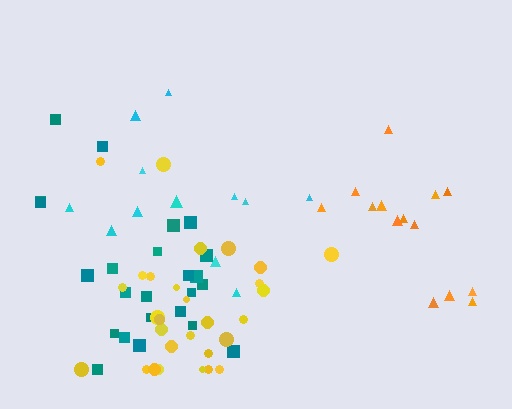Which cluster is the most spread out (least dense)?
Cyan.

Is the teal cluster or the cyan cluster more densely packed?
Teal.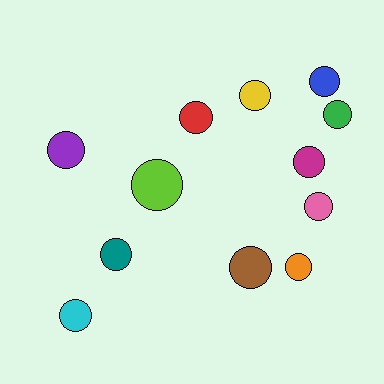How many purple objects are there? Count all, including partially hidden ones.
There is 1 purple object.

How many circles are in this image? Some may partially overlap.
There are 12 circles.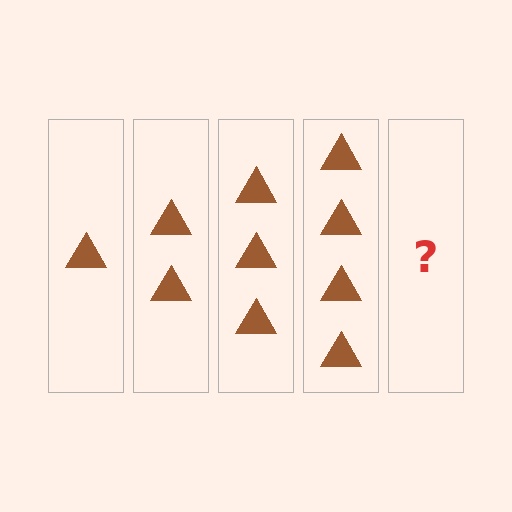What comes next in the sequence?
The next element should be 5 triangles.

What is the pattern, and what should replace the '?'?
The pattern is that each step adds one more triangle. The '?' should be 5 triangles.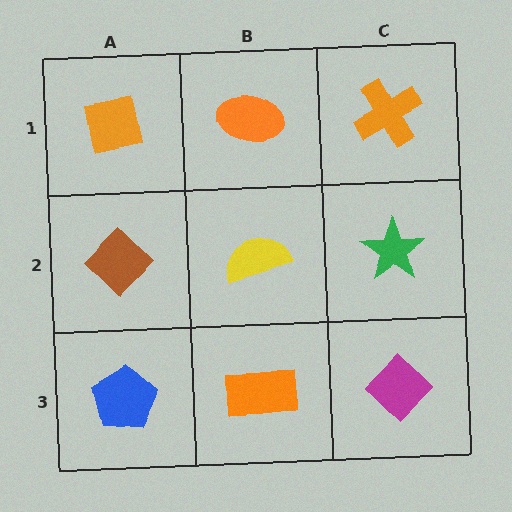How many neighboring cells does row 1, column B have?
3.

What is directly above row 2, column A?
An orange square.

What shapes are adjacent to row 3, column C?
A green star (row 2, column C), an orange rectangle (row 3, column B).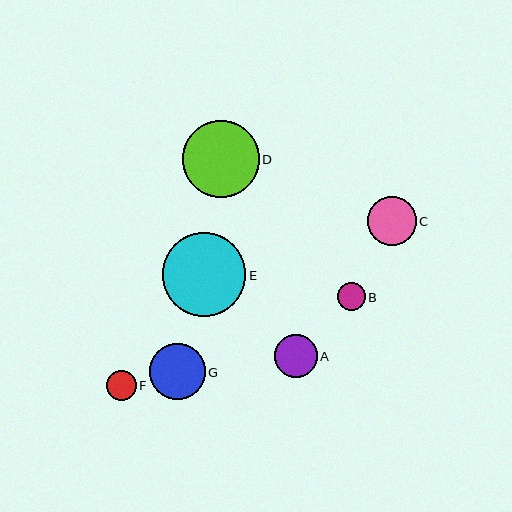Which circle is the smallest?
Circle B is the smallest with a size of approximately 27 pixels.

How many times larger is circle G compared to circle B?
Circle G is approximately 2.0 times the size of circle B.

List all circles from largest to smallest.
From largest to smallest: E, D, G, C, A, F, B.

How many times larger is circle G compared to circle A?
Circle G is approximately 1.3 times the size of circle A.